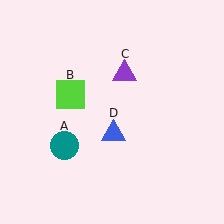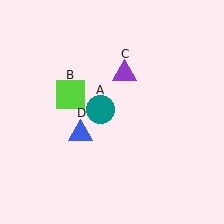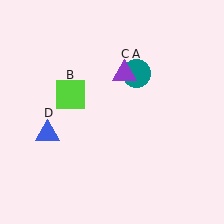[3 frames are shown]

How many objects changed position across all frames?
2 objects changed position: teal circle (object A), blue triangle (object D).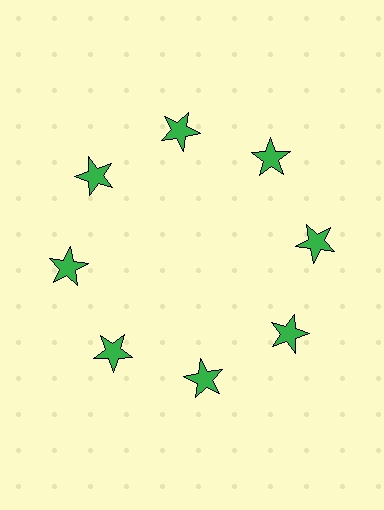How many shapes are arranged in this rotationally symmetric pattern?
There are 8 shapes, arranged in 8 groups of 1.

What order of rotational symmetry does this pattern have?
This pattern has 8-fold rotational symmetry.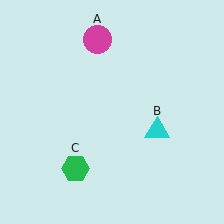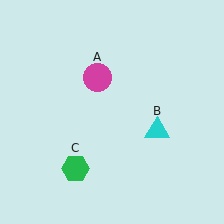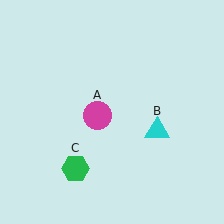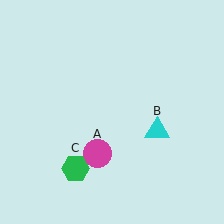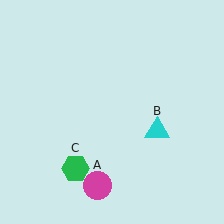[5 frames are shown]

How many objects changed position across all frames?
1 object changed position: magenta circle (object A).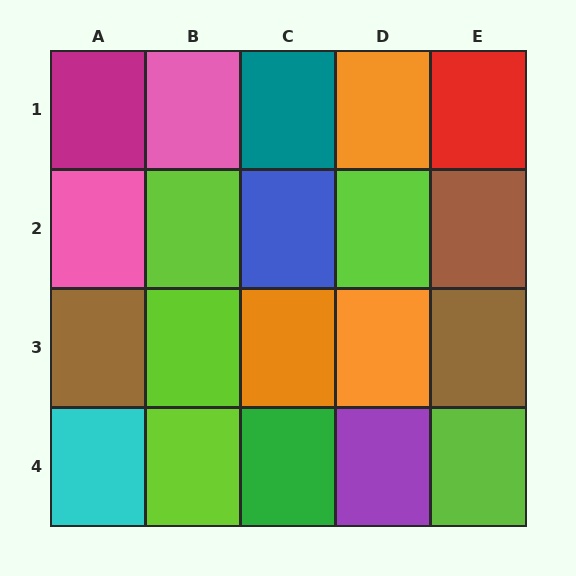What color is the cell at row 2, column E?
Brown.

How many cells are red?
1 cell is red.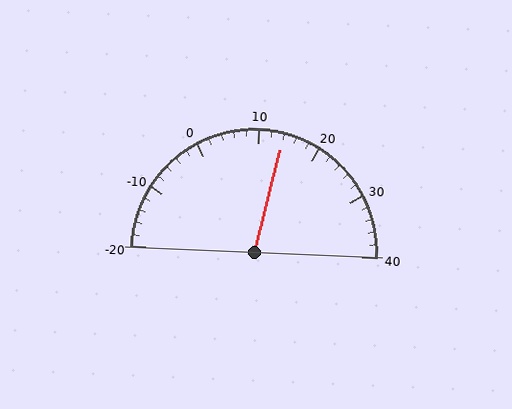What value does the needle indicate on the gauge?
The needle indicates approximately 14.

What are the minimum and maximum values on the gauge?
The gauge ranges from -20 to 40.